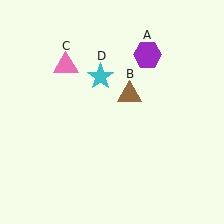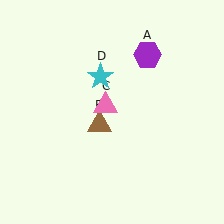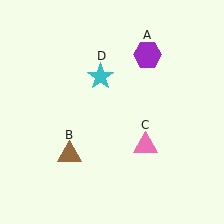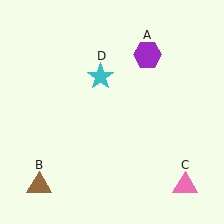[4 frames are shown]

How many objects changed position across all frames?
2 objects changed position: brown triangle (object B), pink triangle (object C).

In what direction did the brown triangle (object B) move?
The brown triangle (object B) moved down and to the left.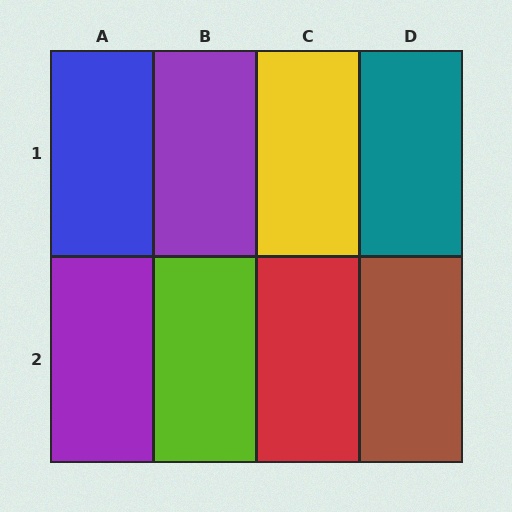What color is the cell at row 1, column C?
Yellow.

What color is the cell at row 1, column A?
Blue.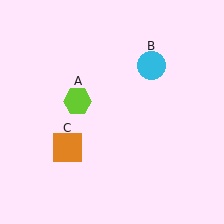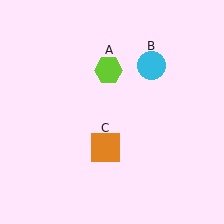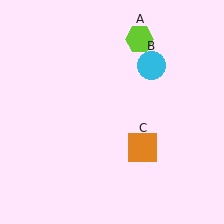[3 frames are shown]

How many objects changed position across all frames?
2 objects changed position: lime hexagon (object A), orange square (object C).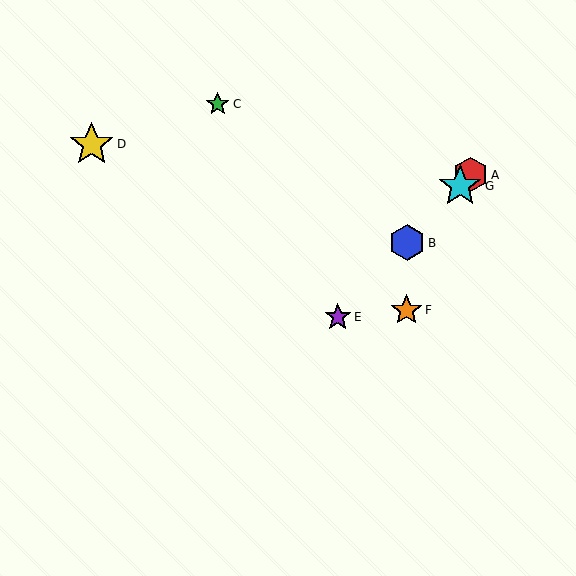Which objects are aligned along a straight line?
Objects A, B, E, G are aligned along a straight line.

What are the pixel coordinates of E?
Object E is at (338, 317).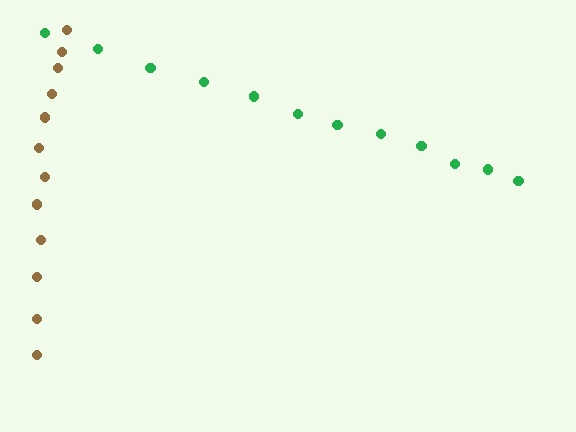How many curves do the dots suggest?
There are 2 distinct paths.